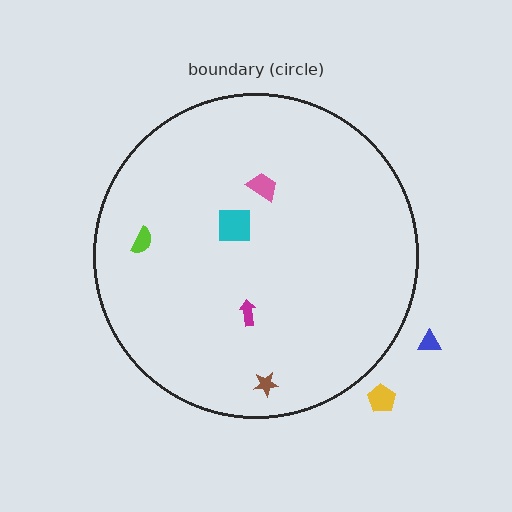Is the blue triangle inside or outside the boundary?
Outside.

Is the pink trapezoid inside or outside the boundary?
Inside.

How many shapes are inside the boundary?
5 inside, 2 outside.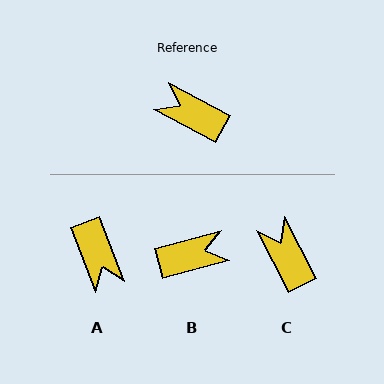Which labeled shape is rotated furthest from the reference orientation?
A, about 140 degrees away.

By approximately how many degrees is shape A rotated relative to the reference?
Approximately 140 degrees counter-clockwise.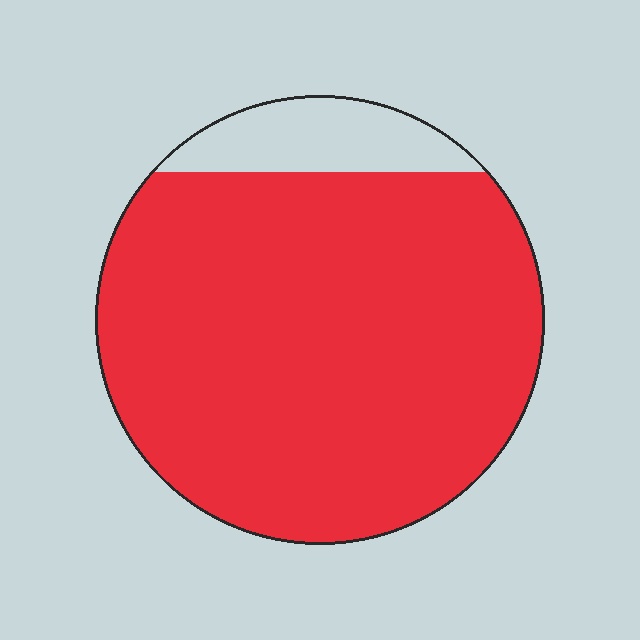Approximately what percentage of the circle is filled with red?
Approximately 90%.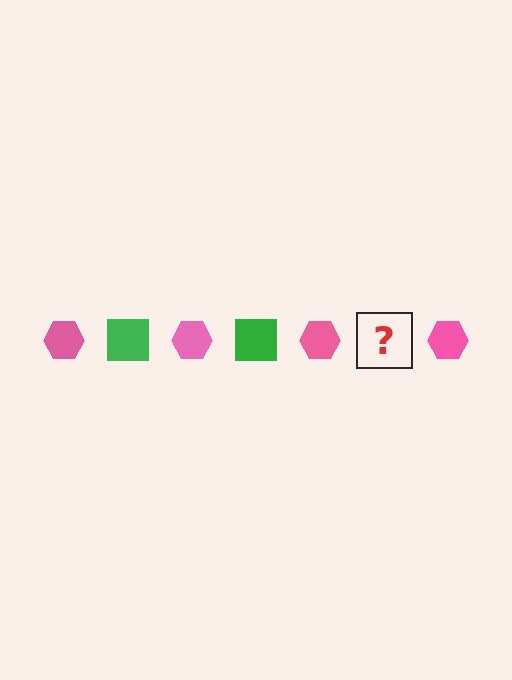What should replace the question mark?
The question mark should be replaced with a green square.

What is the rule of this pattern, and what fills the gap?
The rule is that the pattern alternates between pink hexagon and green square. The gap should be filled with a green square.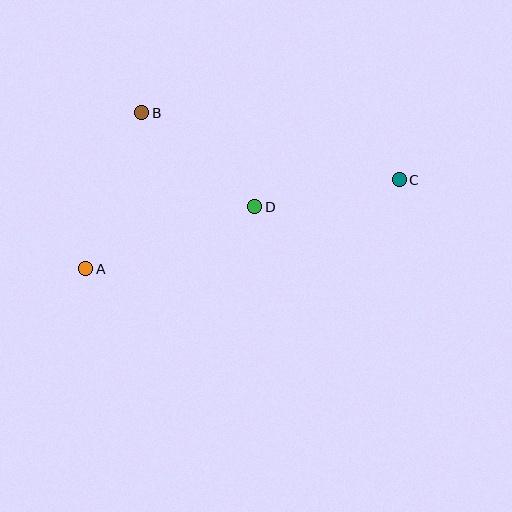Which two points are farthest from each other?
Points A and C are farthest from each other.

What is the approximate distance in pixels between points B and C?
The distance between B and C is approximately 266 pixels.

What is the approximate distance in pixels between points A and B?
The distance between A and B is approximately 166 pixels.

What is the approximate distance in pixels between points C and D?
The distance between C and D is approximately 147 pixels.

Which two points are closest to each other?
Points B and D are closest to each other.